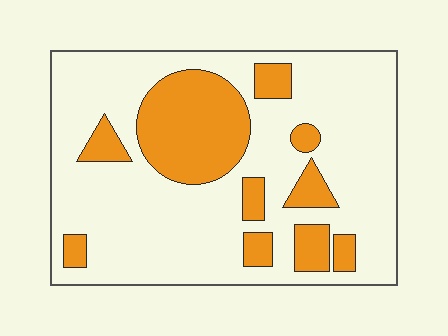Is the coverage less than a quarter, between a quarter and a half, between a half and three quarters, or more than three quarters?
Between a quarter and a half.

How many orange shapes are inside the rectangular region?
10.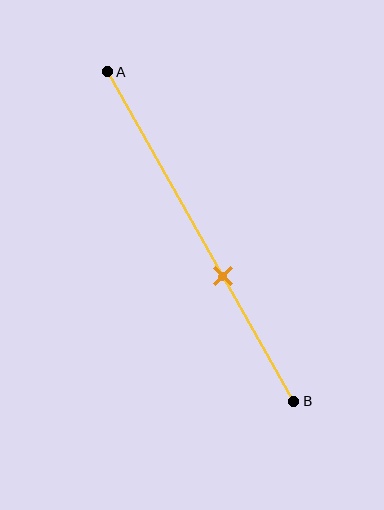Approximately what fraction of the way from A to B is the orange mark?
The orange mark is approximately 60% of the way from A to B.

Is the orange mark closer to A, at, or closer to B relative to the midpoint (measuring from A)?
The orange mark is closer to point B than the midpoint of segment AB.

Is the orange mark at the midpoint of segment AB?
No, the mark is at about 60% from A, not at the 50% midpoint.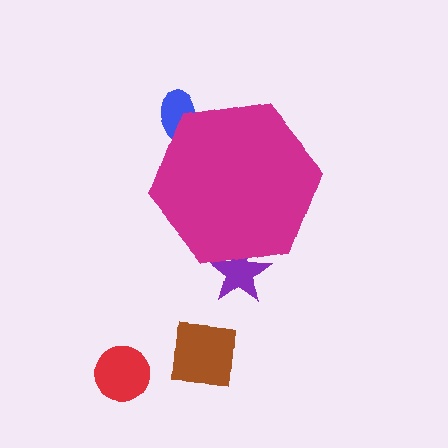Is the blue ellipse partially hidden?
Yes, the blue ellipse is partially hidden behind the magenta hexagon.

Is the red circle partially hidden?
No, the red circle is fully visible.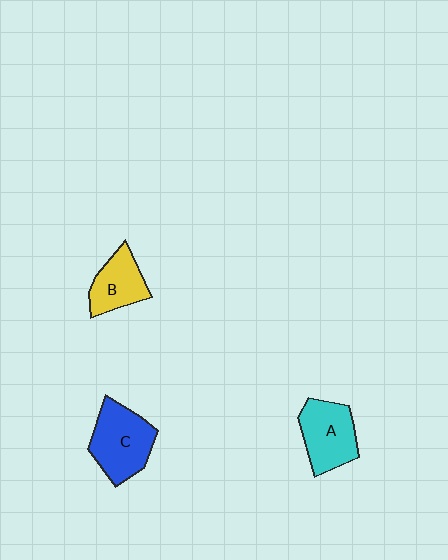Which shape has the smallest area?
Shape B (yellow).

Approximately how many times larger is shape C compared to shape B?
Approximately 1.4 times.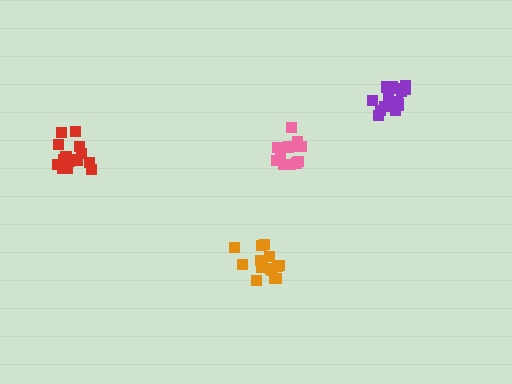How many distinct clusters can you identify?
There are 4 distinct clusters.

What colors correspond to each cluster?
The clusters are colored: purple, red, pink, orange.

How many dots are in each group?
Group 1: 17 dots, Group 2: 16 dots, Group 3: 12 dots, Group 4: 16 dots (61 total).